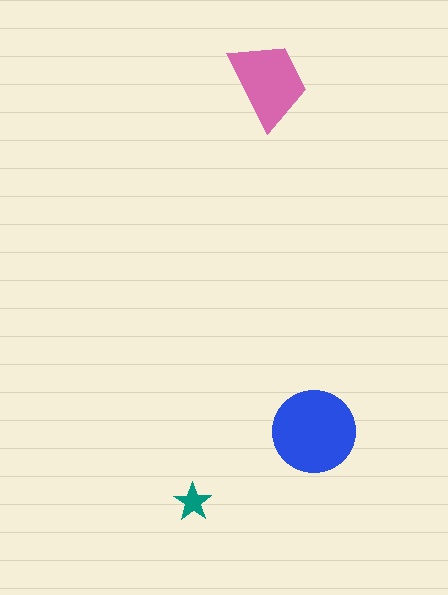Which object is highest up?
The pink trapezoid is topmost.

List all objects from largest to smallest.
The blue circle, the pink trapezoid, the teal star.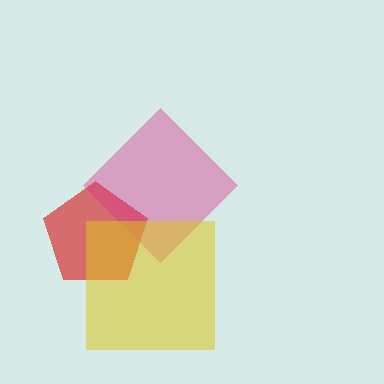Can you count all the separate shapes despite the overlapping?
Yes, there are 3 separate shapes.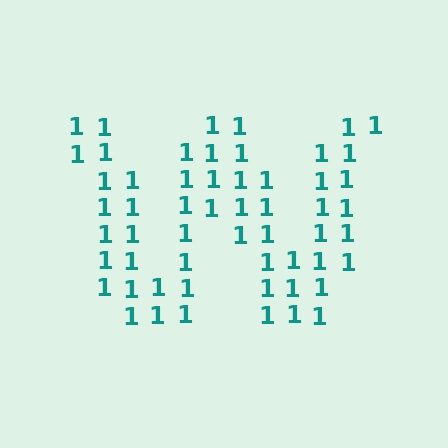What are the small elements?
The small elements are digit 1's.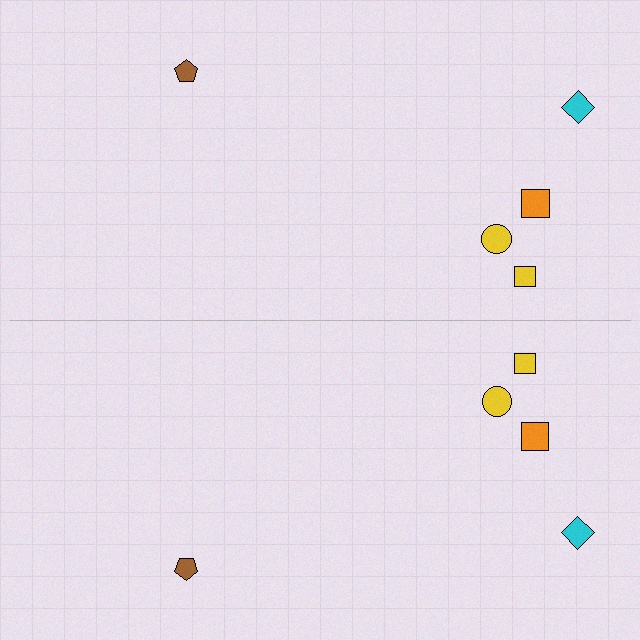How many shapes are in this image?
There are 10 shapes in this image.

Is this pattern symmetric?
Yes, this pattern has bilateral (reflection) symmetry.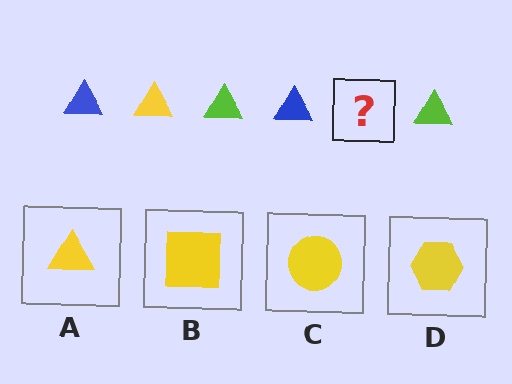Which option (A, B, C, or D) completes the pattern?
A.